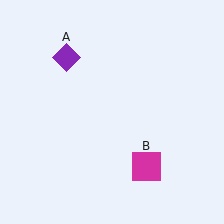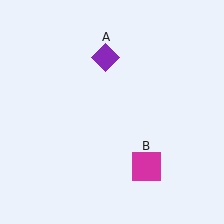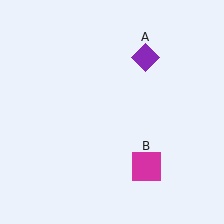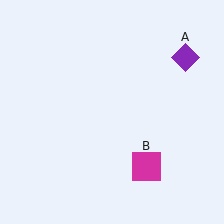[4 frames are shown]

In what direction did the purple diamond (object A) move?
The purple diamond (object A) moved right.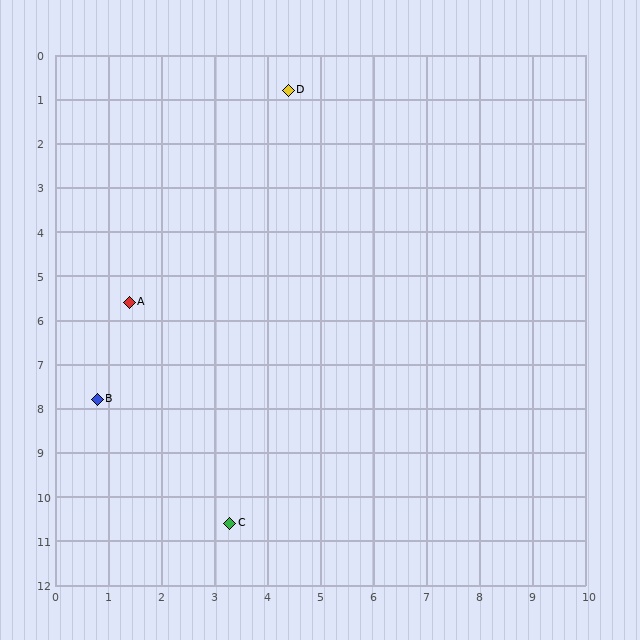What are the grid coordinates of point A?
Point A is at approximately (1.4, 5.6).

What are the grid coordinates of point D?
Point D is at approximately (4.4, 0.8).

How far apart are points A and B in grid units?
Points A and B are about 2.3 grid units apart.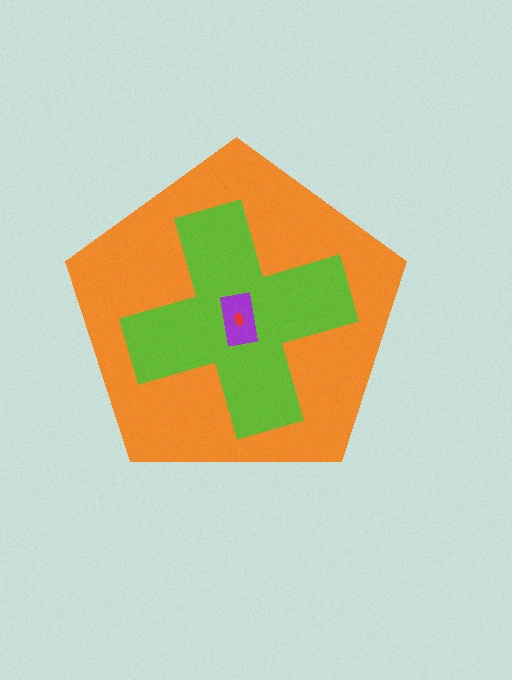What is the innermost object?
The red ellipse.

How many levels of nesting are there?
4.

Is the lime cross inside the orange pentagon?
Yes.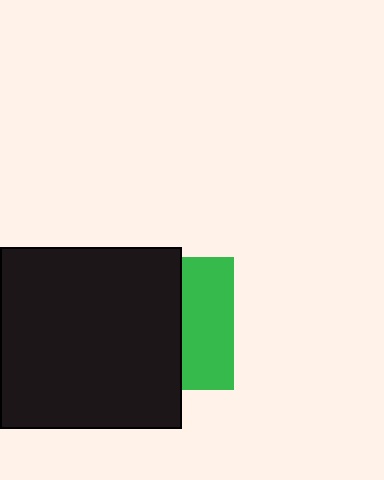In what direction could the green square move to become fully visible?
The green square could move right. That would shift it out from behind the black square entirely.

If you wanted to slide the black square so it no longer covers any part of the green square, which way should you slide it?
Slide it left — that is the most direct way to separate the two shapes.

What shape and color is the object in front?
The object in front is a black square.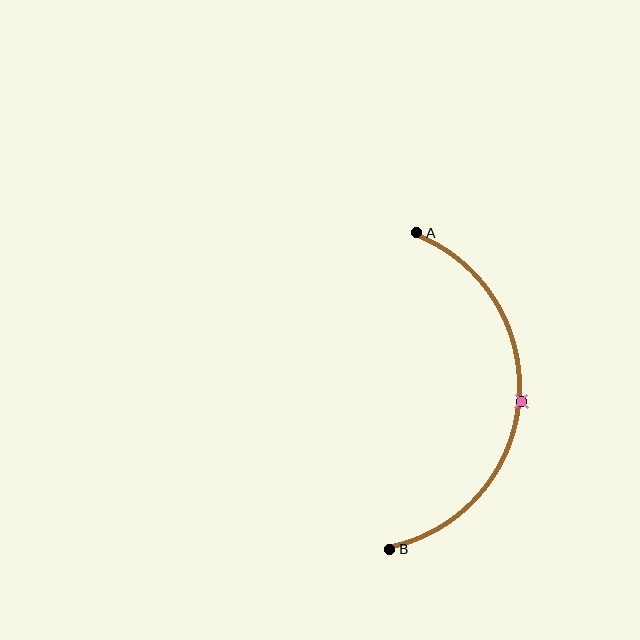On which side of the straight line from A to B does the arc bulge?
The arc bulges to the right of the straight line connecting A and B.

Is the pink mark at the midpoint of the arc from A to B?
Yes. The pink mark lies on the arc at equal arc-length from both A and B — it is the arc midpoint.